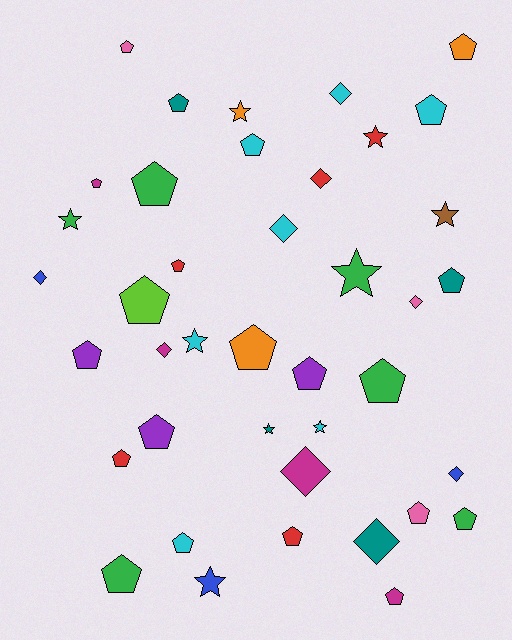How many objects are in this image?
There are 40 objects.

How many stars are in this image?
There are 9 stars.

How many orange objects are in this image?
There are 3 orange objects.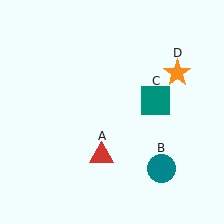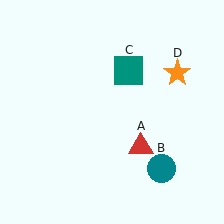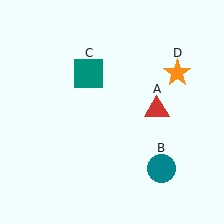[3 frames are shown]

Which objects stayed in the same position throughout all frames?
Teal circle (object B) and orange star (object D) remained stationary.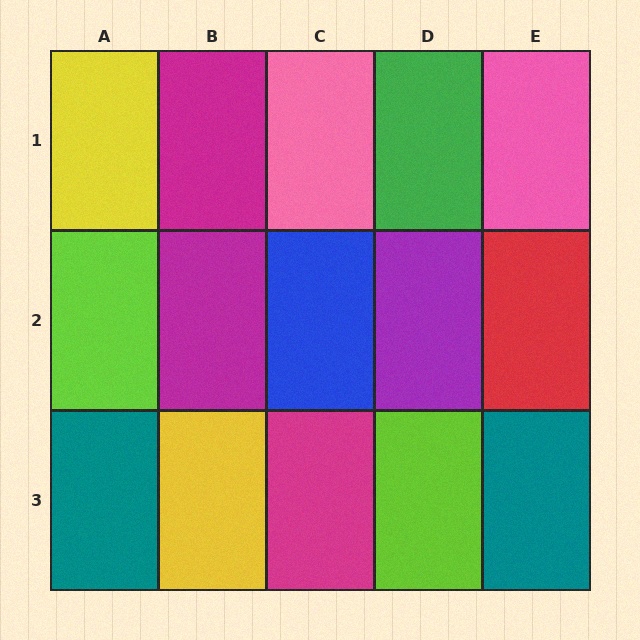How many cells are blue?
1 cell is blue.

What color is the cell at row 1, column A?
Yellow.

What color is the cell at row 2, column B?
Magenta.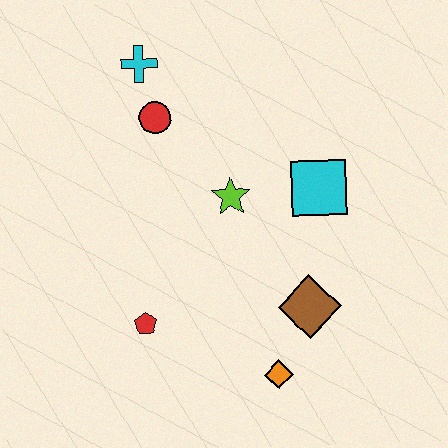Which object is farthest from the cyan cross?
The orange diamond is farthest from the cyan cross.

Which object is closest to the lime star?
The cyan square is closest to the lime star.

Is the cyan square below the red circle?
Yes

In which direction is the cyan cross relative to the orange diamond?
The cyan cross is above the orange diamond.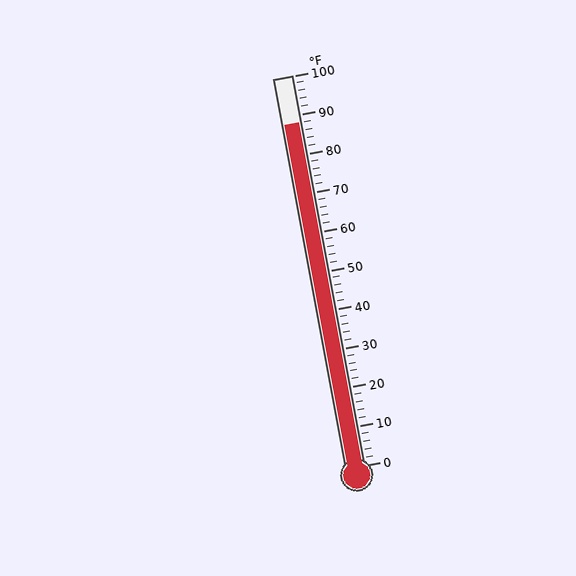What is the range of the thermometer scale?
The thermometer scale ranges from 0°F to 100°F.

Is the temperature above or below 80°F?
The temperature is above 80°F.